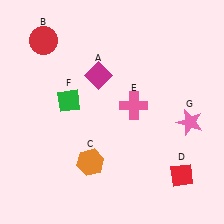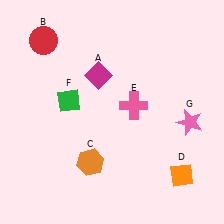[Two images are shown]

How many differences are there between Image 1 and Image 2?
There is 1 difference between the two images.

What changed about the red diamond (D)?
In Image 1, D is red. In Image 2, it changed to orange.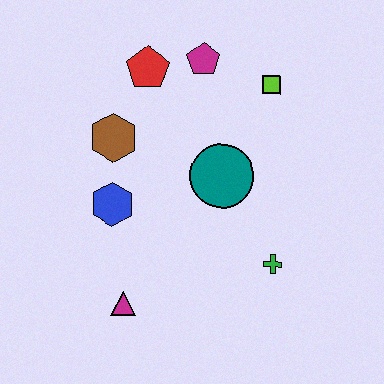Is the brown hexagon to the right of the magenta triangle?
No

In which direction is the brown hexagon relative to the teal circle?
The brown hexagon is to the left of the teal circle.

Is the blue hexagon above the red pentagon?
No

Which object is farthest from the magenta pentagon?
The magenta triangle is farthest from the magenta pentagon.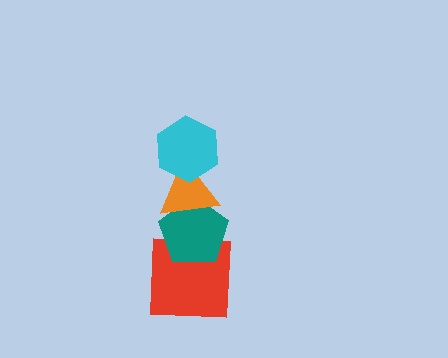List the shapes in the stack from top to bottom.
From top to bottom: the cyan hexagon, the orange triangle, the teal pentagon, the red square.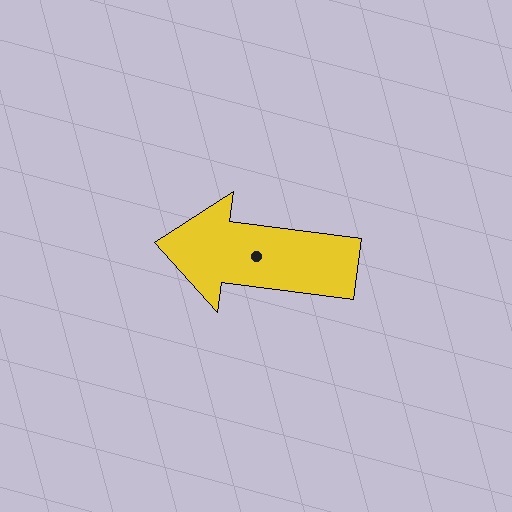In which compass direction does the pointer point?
West.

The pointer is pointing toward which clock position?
Roughly 9 o'clock.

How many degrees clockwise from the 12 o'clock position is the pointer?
Approximately 277 degrees.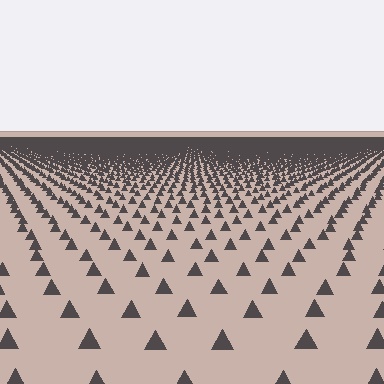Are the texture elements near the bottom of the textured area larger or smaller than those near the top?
Larger. Near the bottom, elements are closer to the viewer and appear at a bigger on-screen size.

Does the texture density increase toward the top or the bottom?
Density increases toward the top.